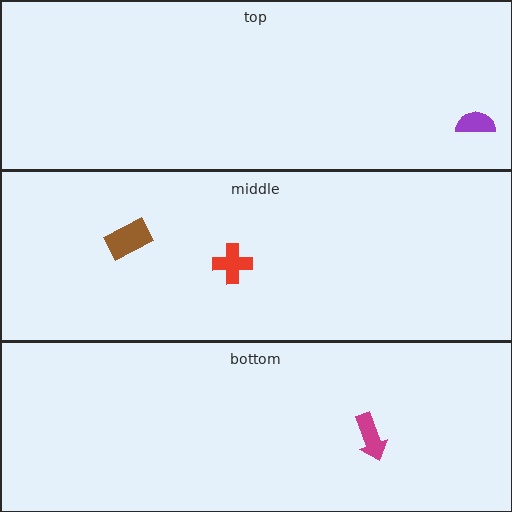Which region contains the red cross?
The middle region.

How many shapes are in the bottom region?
1.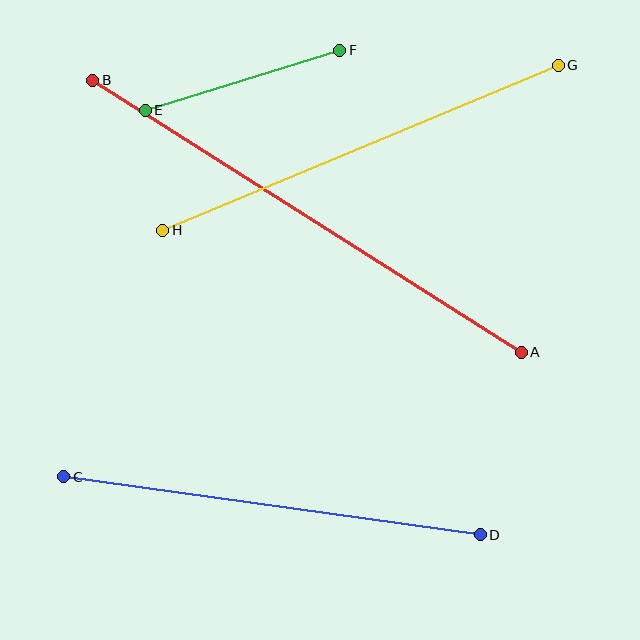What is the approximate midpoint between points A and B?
The midpoint is at approximately (307, 216) pixels.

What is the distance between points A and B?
The distance is approximately 508 pixels.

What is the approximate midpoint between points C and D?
The midpoint is at approximately (272, 506) pixels.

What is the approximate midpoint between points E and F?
The midpoint is at approximately (243, 80) pixels.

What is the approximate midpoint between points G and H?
The midpoint is at approximately (361, 148) pixels.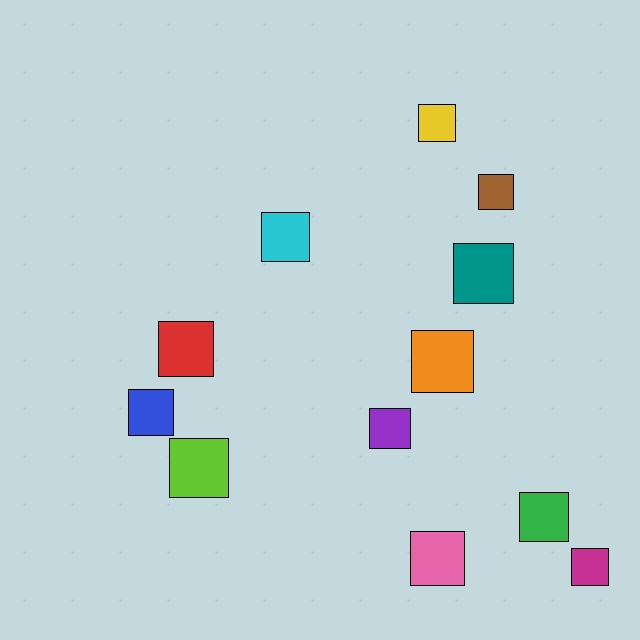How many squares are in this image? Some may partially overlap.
There are 12 squares.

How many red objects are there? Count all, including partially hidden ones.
There is 1 red object.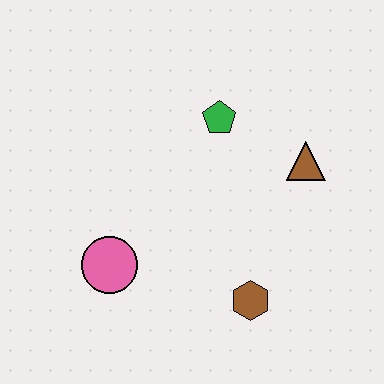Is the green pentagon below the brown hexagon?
No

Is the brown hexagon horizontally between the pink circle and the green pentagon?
No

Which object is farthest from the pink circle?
The brown triangle is farthest from the pink circle.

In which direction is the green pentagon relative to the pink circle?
The green pentagon is above the pink circle.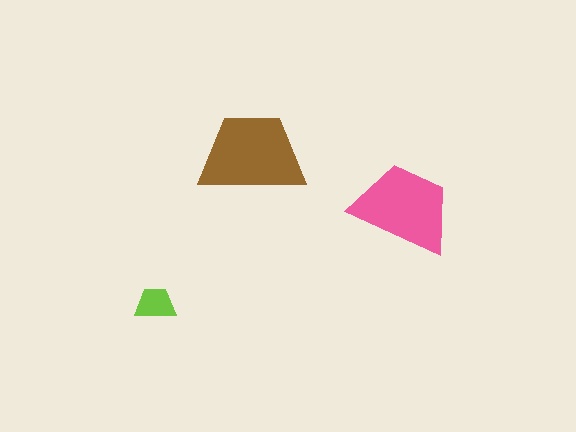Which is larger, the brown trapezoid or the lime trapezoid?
The brown one.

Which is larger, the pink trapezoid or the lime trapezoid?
The pink one.